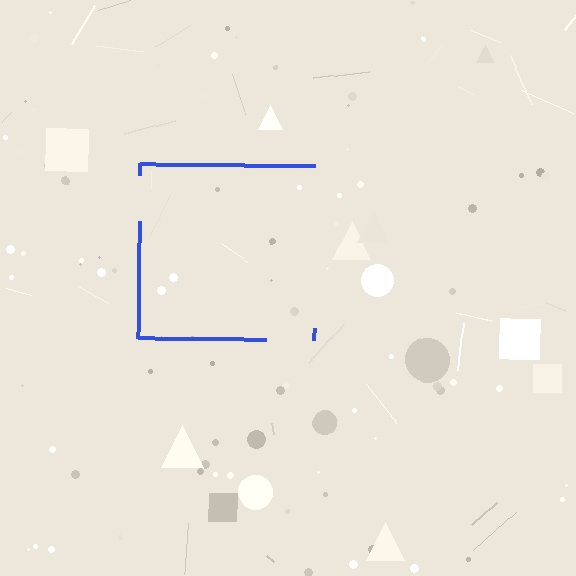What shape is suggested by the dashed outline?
The dashed outline suggests a square.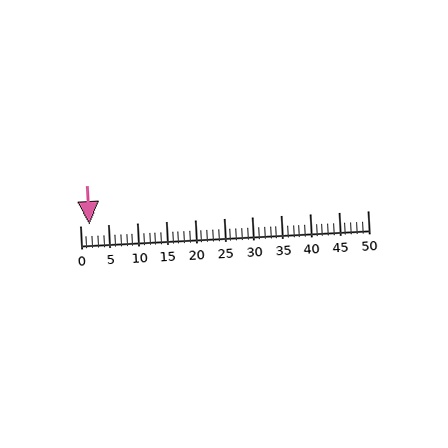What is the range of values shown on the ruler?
The ruler shows values from 0 to 50.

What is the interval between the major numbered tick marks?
The major tick marks are spaced 5 units apart.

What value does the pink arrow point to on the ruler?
The pink arrow points to approximately 2.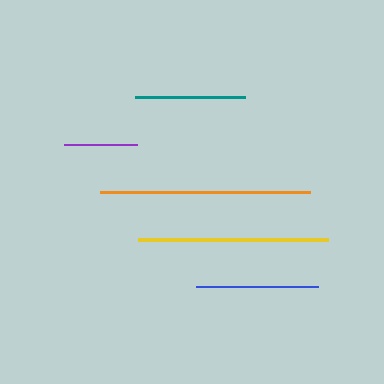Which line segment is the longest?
The orange line is the longest at approximately 210 pixels.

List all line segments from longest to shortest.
From longest to shortest: orange, yellow, blue, teal, purple.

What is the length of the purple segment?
The purple segment is approximately 73 pixels long.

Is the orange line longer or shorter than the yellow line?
The orange line is longer than the yellow line.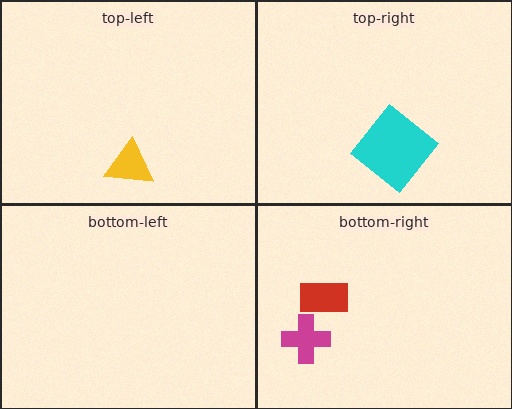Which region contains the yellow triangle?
The top-left region.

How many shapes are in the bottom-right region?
2.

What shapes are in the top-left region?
The yellow triangle.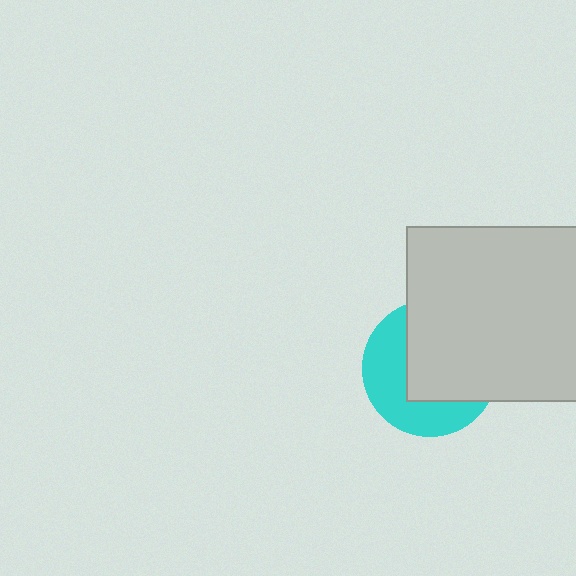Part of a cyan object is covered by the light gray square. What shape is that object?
It is a circle.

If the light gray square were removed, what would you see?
You would see the complete cyan circle.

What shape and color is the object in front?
The object in front is a light gray square.